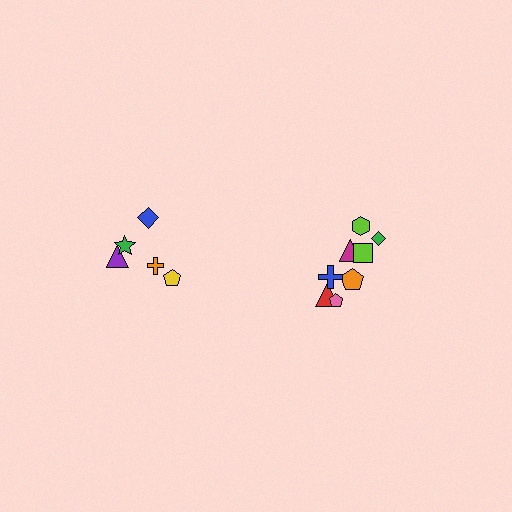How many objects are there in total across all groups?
There are 13 objects.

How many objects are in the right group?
There are 8 objects.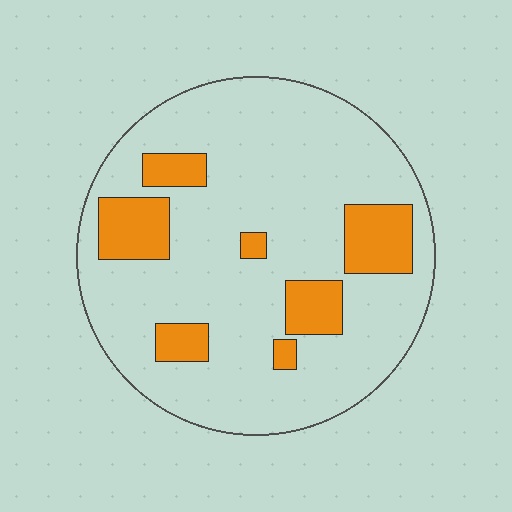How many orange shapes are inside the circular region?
7.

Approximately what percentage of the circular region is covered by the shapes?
Approximately 20%.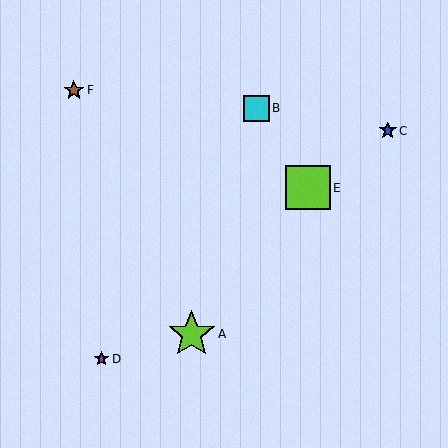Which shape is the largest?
The lime star (labeled A) is the largest.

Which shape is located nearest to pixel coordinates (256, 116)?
The cyan square (labeled B) at (256, 108) is nearest to that location.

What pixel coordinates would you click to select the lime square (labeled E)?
Click at (308, 188) to select the lime square E.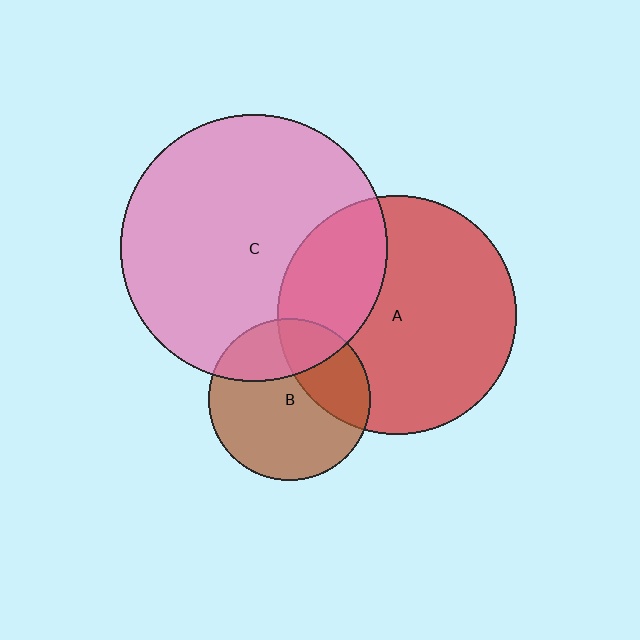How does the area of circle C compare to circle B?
Approximately 2.7 times.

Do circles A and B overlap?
Yes.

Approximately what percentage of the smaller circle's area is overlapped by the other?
Approximately 30%.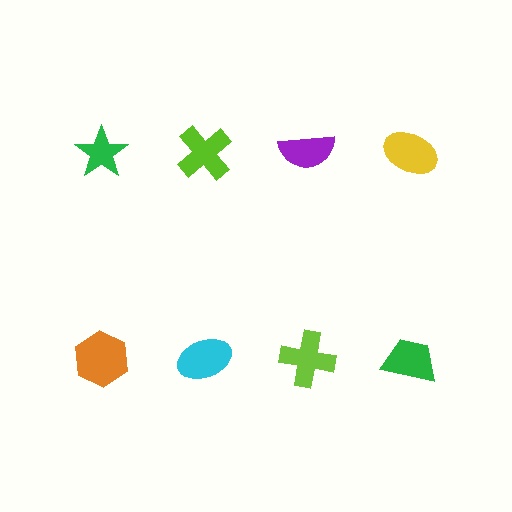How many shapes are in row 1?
4 shapes.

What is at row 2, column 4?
A green trapezoid.